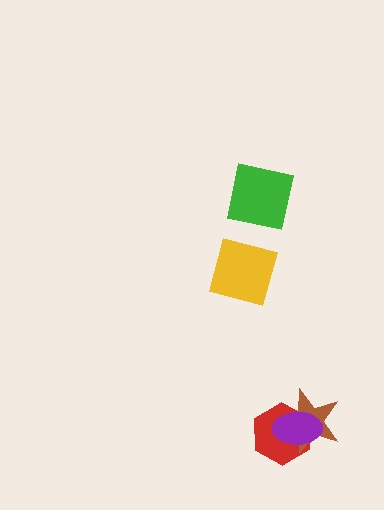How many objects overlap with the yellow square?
0 objects overlap with the yellow square.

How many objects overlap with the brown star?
2 objects overlap with the brown star.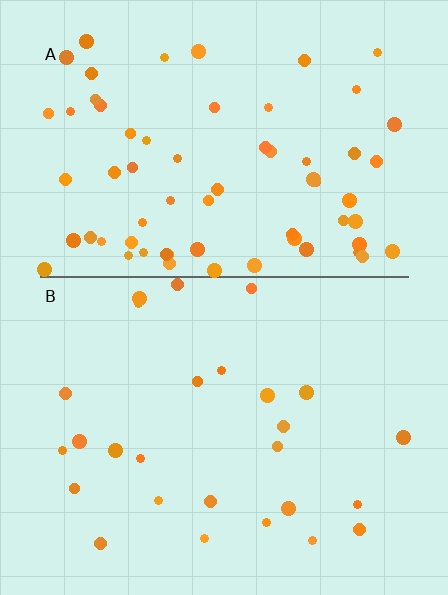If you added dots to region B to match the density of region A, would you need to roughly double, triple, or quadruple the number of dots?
Approximately double.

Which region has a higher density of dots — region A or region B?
A (the top).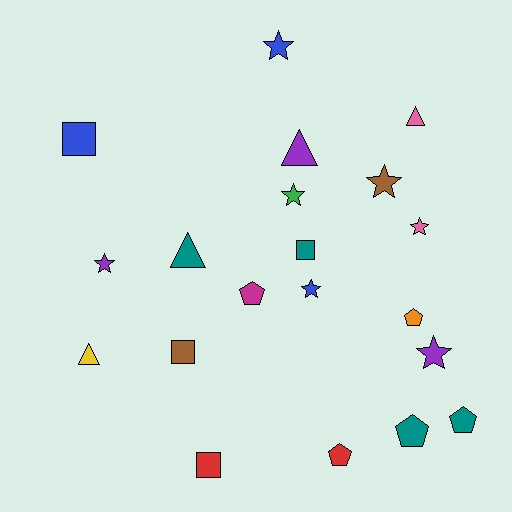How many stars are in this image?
There are 7 stars.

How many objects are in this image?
There are 20 objects.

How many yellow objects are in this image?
There is 1 yellow object.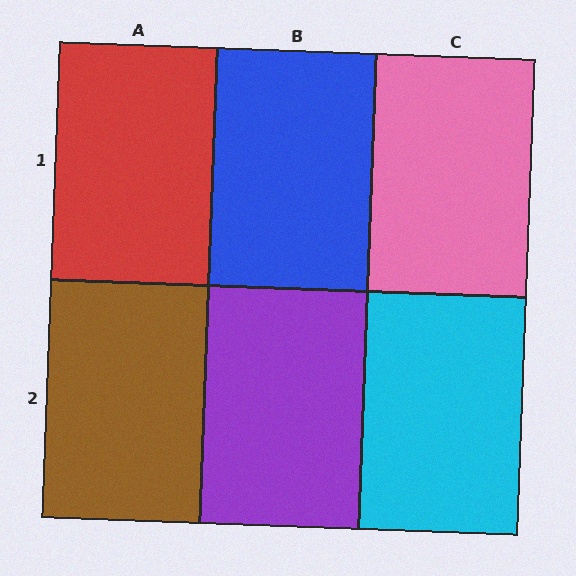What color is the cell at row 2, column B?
Purple.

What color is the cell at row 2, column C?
Cyan.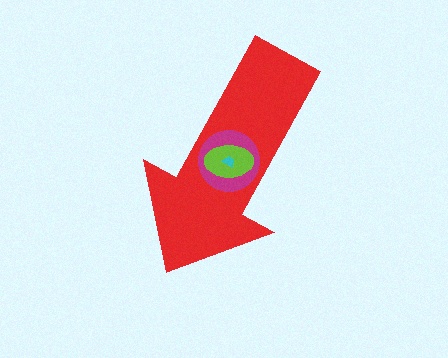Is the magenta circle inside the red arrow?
Yes.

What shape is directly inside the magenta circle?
The lime ellipse.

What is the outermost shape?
The red arrow.